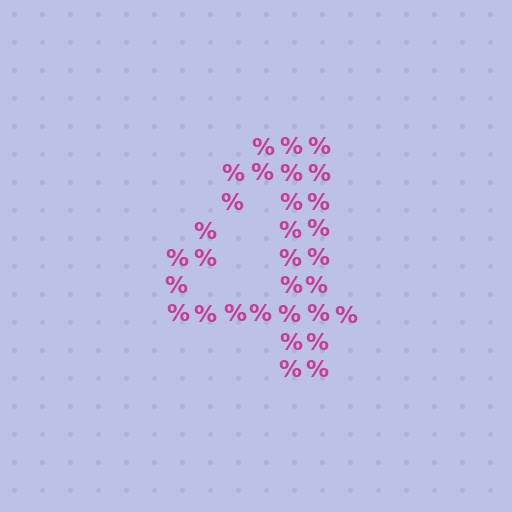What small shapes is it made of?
It is made of small percent signs.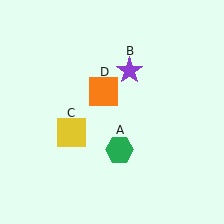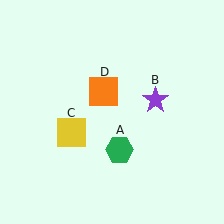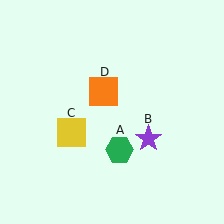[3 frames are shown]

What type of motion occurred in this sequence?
The purple star (object B) rotated clockwise around the center of the scene.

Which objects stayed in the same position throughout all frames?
Green hexagon (object A) and yellow square (object C) and orange square (object D) remained stationary.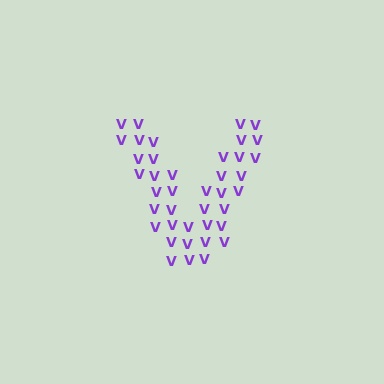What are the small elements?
The small elements are letter V's.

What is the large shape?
The large shape is the letter V.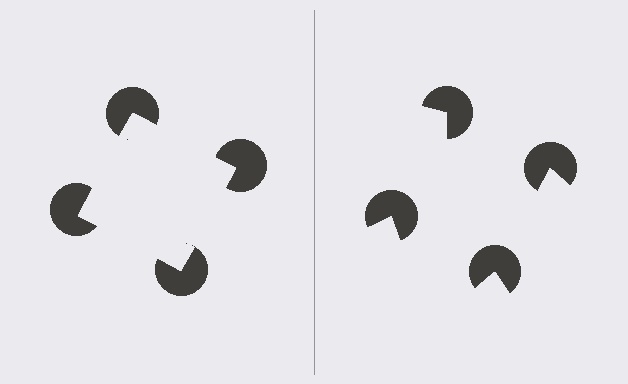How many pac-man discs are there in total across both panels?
8 — 4 on each side.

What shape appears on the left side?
An illusory square.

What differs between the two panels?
The pac-man discs are positioned identically on both sides; only the wedge orientations differ. On the left they align to a square; on the right they are misaligned.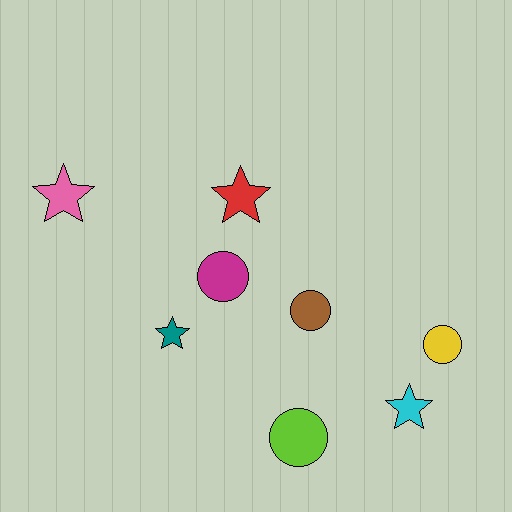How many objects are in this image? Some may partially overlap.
There are 8 objects.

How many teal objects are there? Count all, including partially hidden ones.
There is 1 teal object.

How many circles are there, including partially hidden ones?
There are 4 circles.